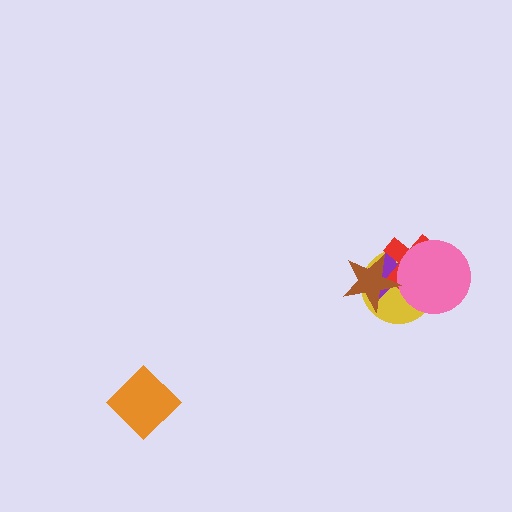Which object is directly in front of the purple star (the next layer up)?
The red cross is directly in front of the purple star.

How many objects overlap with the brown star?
3 objects overlap with the brown star.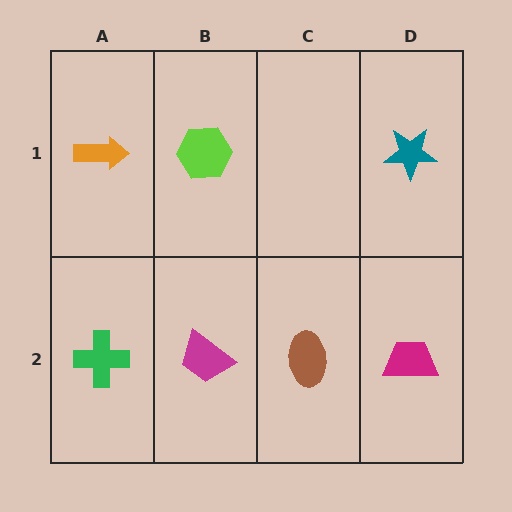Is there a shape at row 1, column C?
No, that cell is empty.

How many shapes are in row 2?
4 shapes.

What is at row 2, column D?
A magenta trapezoid.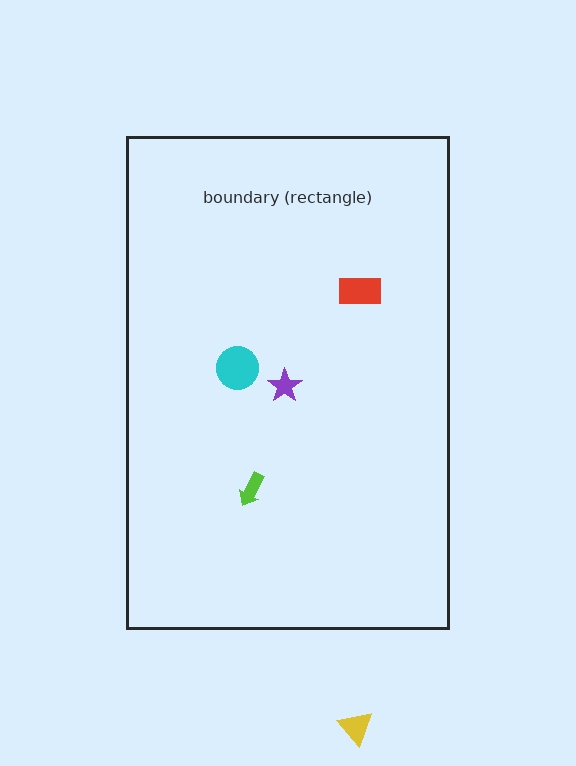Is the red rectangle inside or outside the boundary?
Inside.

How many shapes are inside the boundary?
4 inside, 1 outside.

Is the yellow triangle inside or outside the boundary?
Outside.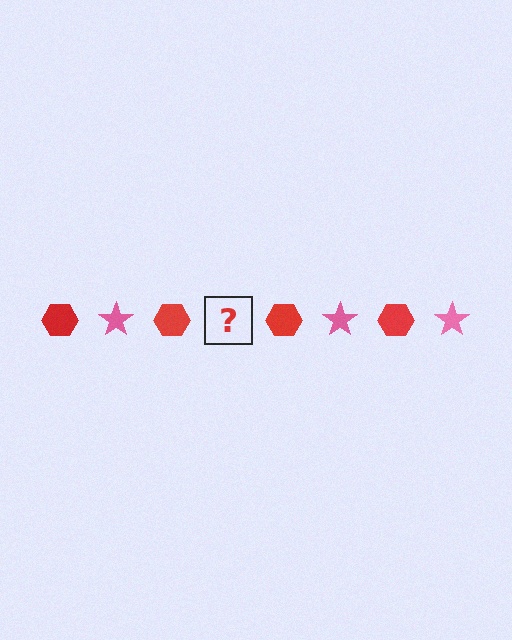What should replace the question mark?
The question mark should be replaced with a pink star.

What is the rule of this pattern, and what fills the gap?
The rule is that the pattern alternates between red hexagon and pink star. The gap should be filled with a pink star.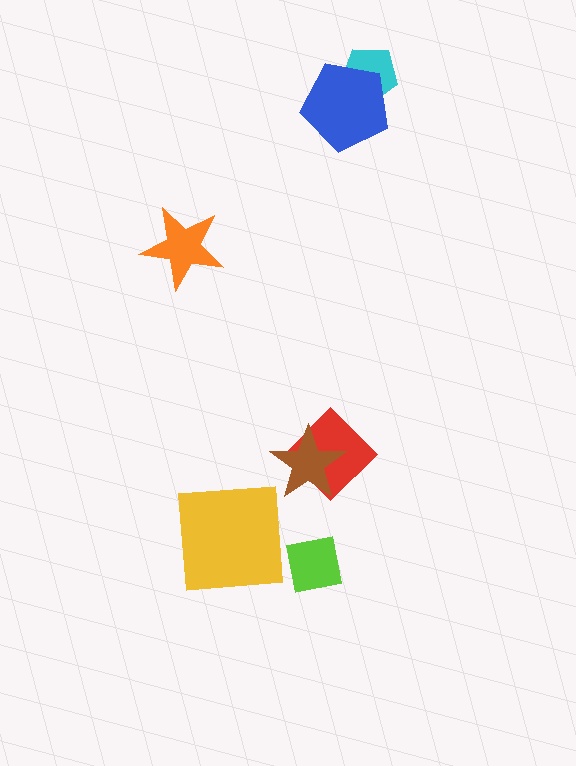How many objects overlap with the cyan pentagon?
1 object overlaps with the cyan pentagon.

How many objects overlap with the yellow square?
0 objects overlap with the yellow square.